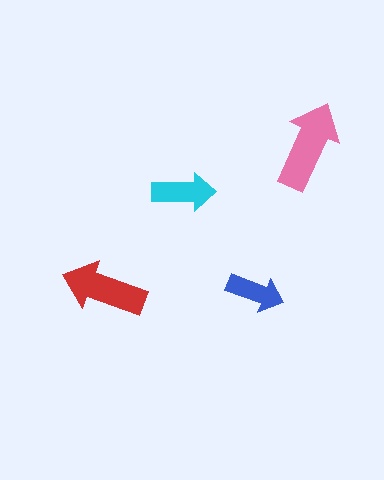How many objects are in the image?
There are 4 objects in the image.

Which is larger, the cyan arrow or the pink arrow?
The pink one.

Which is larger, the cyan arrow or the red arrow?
The red one.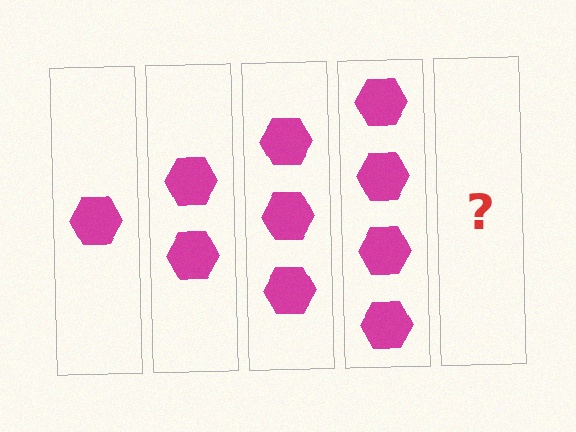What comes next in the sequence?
The next element should be 5 hexagons.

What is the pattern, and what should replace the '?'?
The pattern is that each step adds one more hexagon. The '?' should be 5 hexagons.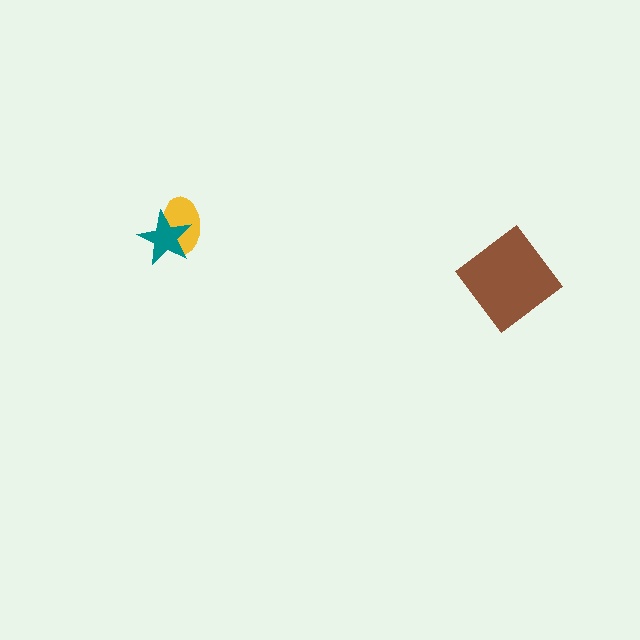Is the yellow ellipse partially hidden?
Yes, it is partially covered by another shape.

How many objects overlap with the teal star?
1 object overlaps with the teal star.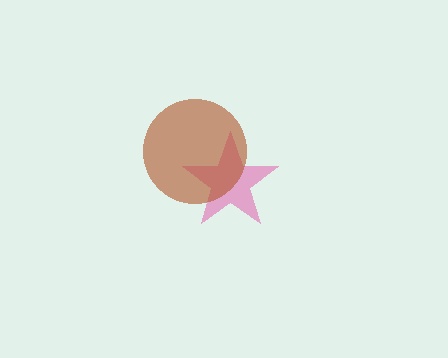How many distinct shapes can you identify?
There are 2 distinct shapes: a pink star, a brown circle.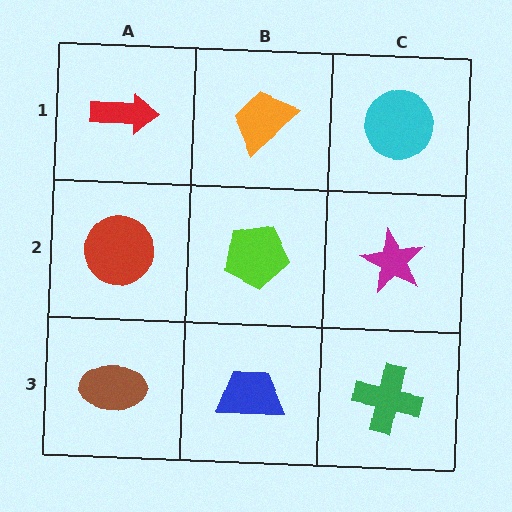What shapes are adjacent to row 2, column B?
An orange trapezoid (row 1, column B), a blue trapezoid (row 3, column B), a red circle (row 2, column A), a magenta star (row 2, column C).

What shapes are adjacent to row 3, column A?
A red circle (row 2, column A), a blue trapezoid (row 3, column B).